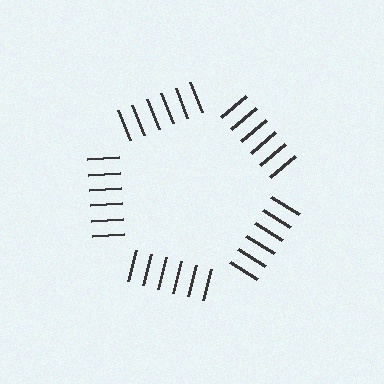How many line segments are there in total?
30 — 6 along each of the 5 edges.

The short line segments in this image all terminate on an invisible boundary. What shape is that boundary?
An illusory pentagon — the line segments terminate on its edges but no continuous stroke is drawn.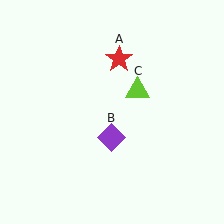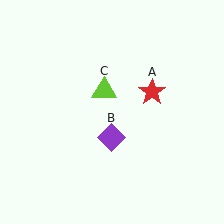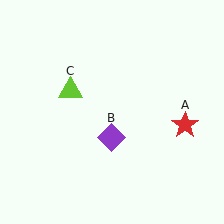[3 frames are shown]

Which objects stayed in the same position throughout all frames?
Purple diamond (object B) remained stationary.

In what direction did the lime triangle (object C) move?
The lime triangle (object C) moved left.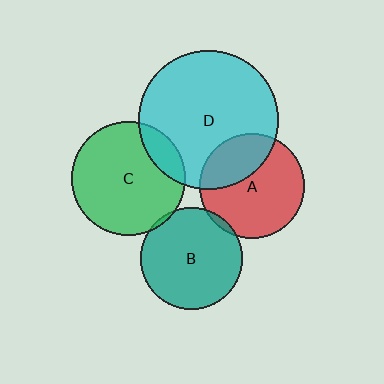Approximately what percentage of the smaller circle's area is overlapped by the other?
Approximately 5%.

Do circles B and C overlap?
Yes.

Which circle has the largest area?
Circle D (cyan).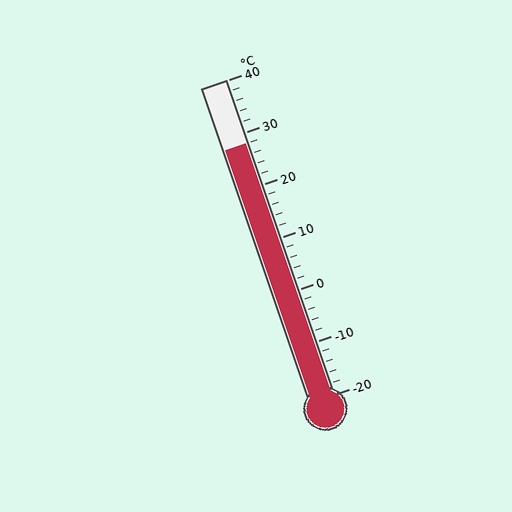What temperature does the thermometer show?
The thermometer shows approximately 28°C.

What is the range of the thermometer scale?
The thermometer scale ranges from -20°C to 40°C.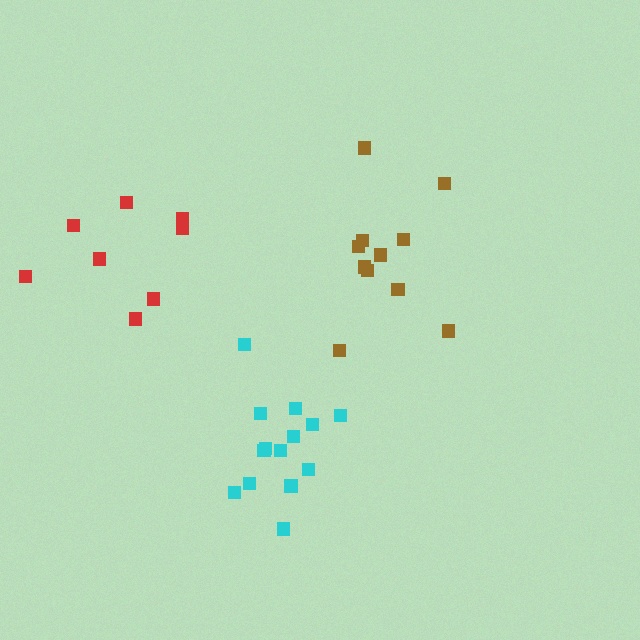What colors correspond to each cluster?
The clusters are colored: brown, cyan, red.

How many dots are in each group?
Group 1: 11 dots, Group 2: 14 dots, Group 3: 8 dots (33 total).